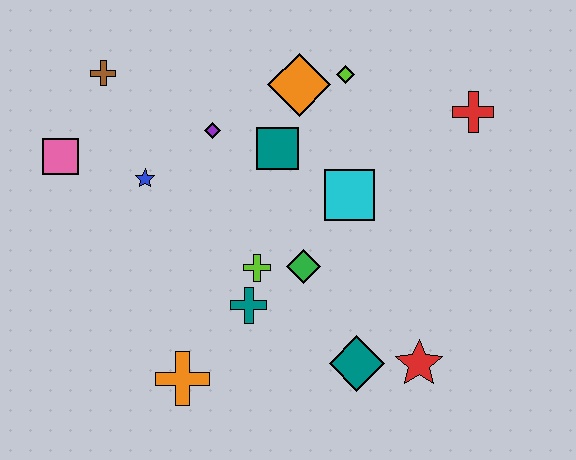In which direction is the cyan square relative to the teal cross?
The cyan square is above the teal cross.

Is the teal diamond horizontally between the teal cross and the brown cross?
No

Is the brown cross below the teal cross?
No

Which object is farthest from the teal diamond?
The brown cross is farthest from the teal diamond.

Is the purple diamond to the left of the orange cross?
No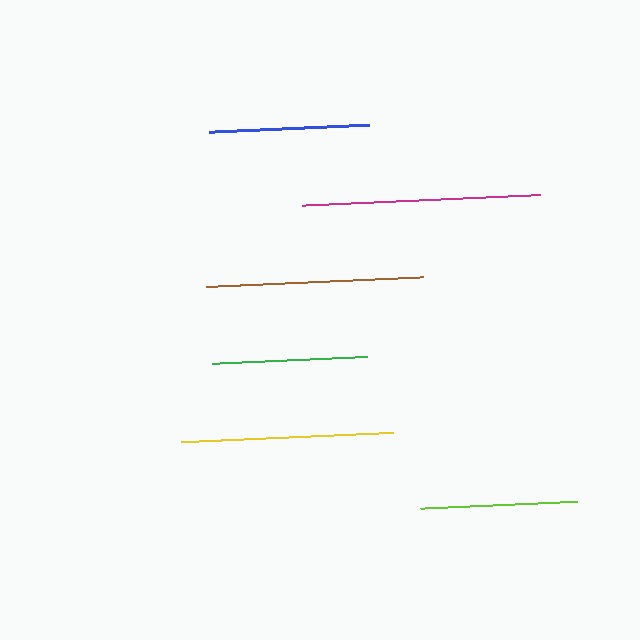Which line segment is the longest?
The magenta line is the longest at approximately 238 pixels.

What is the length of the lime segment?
The lime segment is approximately 157 pixels long.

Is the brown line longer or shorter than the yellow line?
The brown line is longer than the yellow line.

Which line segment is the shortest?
The green line is the shortest at approximately 155 pixels.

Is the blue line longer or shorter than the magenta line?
The magenta line is longer than the blue line.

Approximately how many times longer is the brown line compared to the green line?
The brown line is approximately 1.4 times the length of the green line.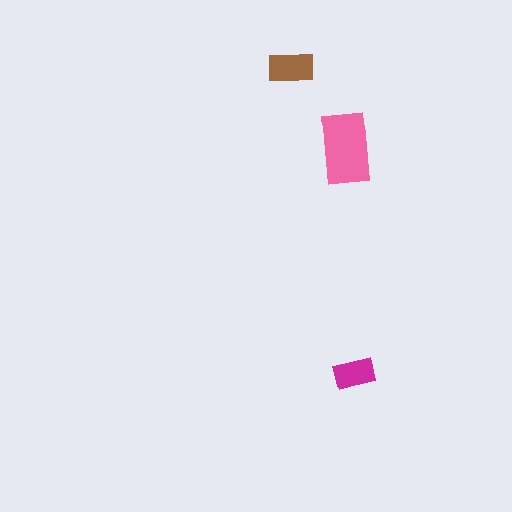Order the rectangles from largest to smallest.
the pink one, the brown one, the magenta one.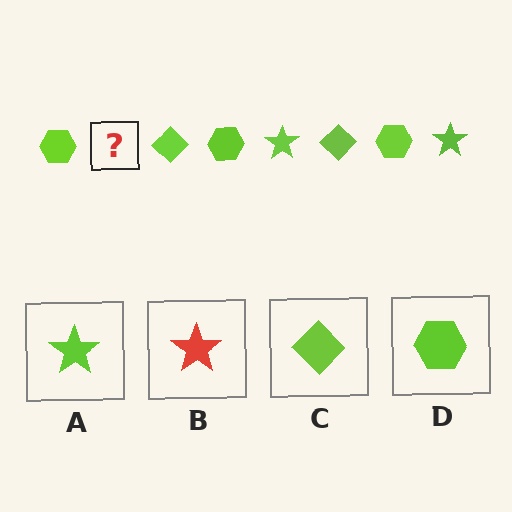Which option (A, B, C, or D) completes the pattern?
A.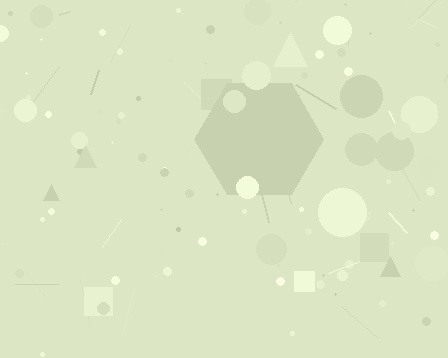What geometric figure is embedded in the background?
A hexagon is embedded in the background.